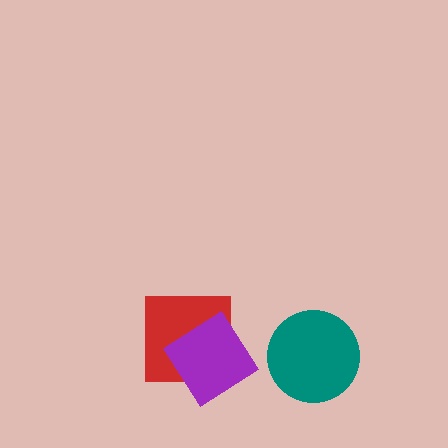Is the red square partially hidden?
Yes, it is partially covered by another shape.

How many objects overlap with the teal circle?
0 objects overlap with the teal circle.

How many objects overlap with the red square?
1 object overlaps with the red square.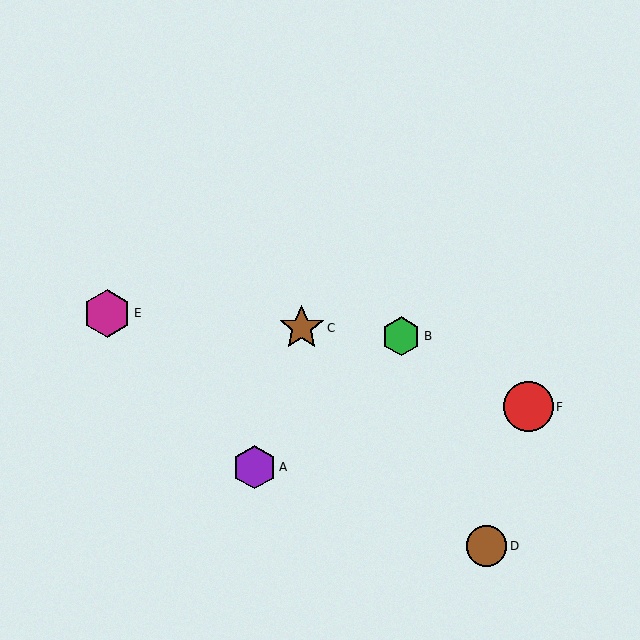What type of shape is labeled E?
Shape E is a magenta hexagon.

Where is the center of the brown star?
The center of the brown star is at (302, 328).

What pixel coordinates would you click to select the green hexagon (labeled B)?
Click at (401, 336) to select the green hexagon B.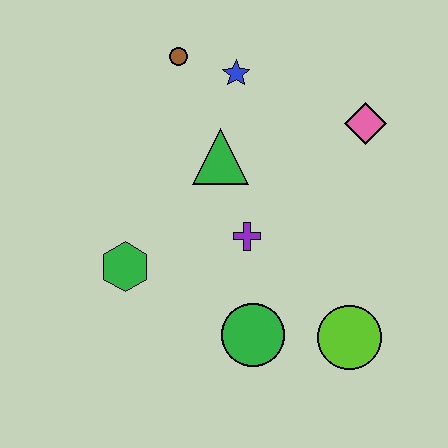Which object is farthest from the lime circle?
The brown circle is farthest from the lime circle.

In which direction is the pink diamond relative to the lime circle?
The pink diamond is above the lime circle.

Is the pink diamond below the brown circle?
Yes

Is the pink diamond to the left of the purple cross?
No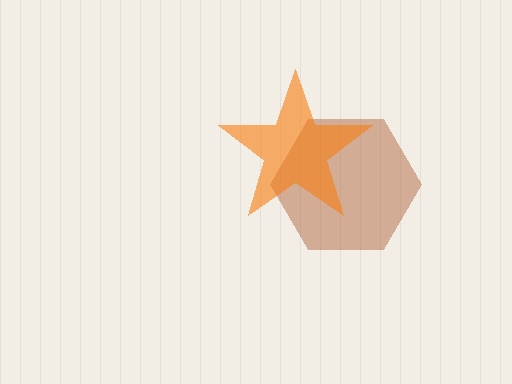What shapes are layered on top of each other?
The layered shapes are: a brown hexagon, an orange star.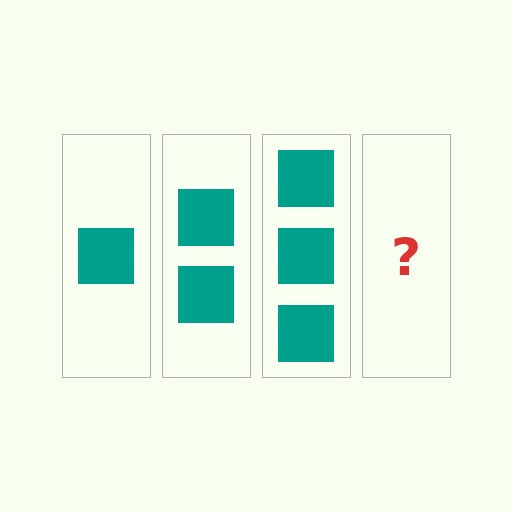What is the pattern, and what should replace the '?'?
The pattern is that each step adds one more square. The '?' should be 4 squares.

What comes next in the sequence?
The next element should be 4 squares.